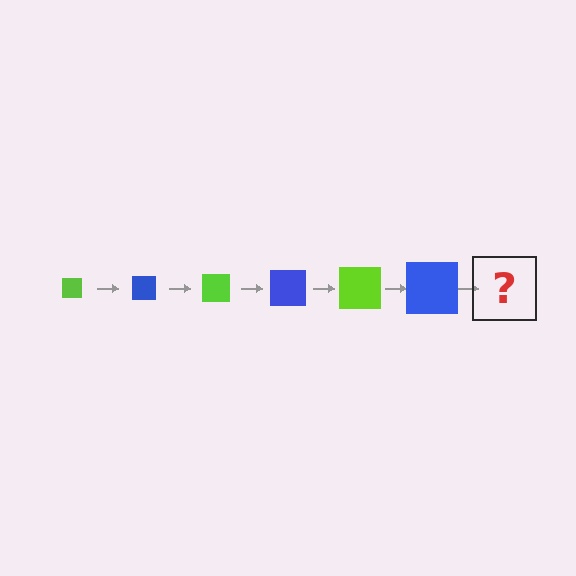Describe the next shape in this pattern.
It should be a lime square, larger than the previous one.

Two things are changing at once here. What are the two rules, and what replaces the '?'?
The two rules are that the square grows larger each step and the color cycles through lime and blue. The '?' should be a lime square, larger than the previous one.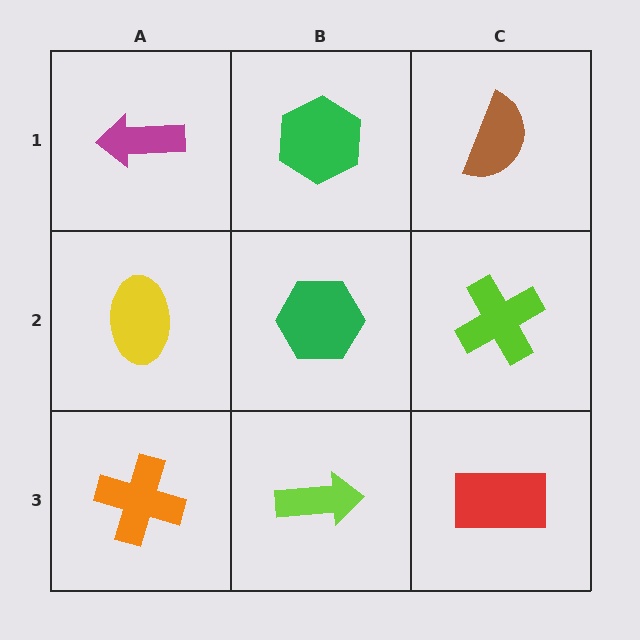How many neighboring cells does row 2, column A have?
3.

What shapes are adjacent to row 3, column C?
A lime cross (row 2, column C), a lime arrow (row 3, column B).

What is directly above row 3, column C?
A lime cross.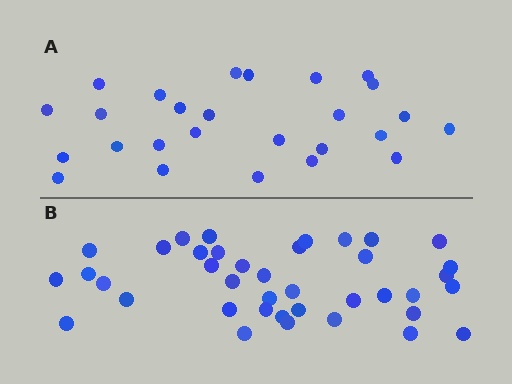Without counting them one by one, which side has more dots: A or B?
Region B (the bottom region) has more dots.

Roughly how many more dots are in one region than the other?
Region B has approximately 15 more dots than region A.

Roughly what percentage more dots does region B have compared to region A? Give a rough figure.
About 50% more.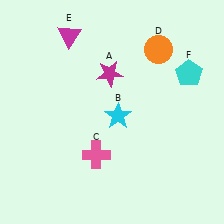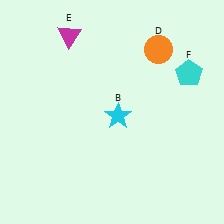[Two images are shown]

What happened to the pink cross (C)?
The pink cross (C) was removed in Image 2. It was in the bottom-left area of Image 1.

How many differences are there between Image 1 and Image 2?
There are 2 differences between the two images.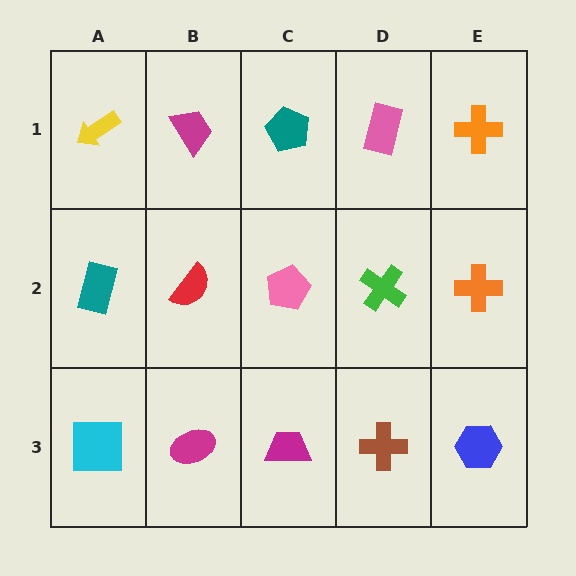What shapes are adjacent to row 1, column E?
An orange cross (row 2, column E), a pink rectangle (row 1, column D).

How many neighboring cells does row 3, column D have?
3.